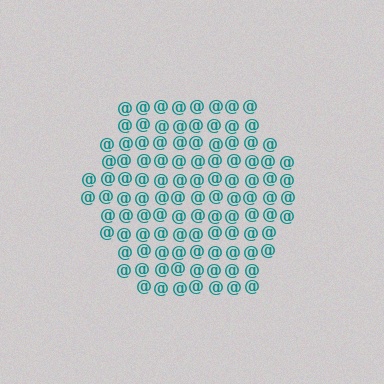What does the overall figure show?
The overall figure shows a hexagon.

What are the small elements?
The small elements are at signs.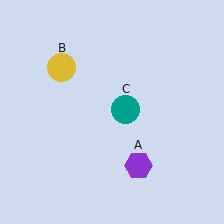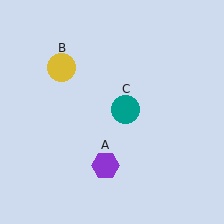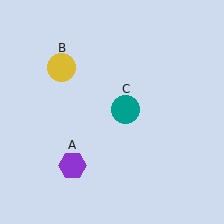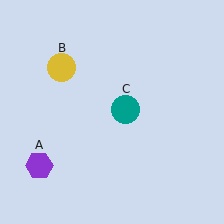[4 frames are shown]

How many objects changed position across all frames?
1 object changed position: purple hexagon (object A).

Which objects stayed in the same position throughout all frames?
Yellow circle (object B) and teal circle (object C) remained stationary.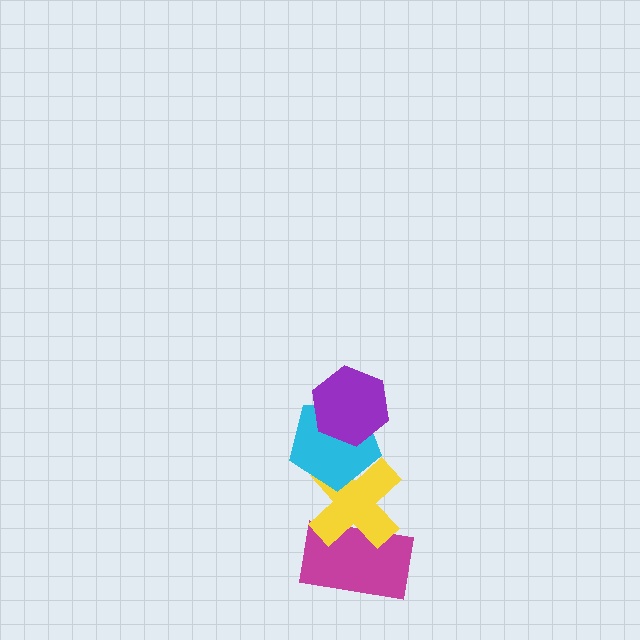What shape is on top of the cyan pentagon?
The purple hexagon is on top of the cyan pentagon.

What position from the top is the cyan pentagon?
The cyan pentagon is 2nd from the top.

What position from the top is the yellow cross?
The yellow cross is 3rd from the top.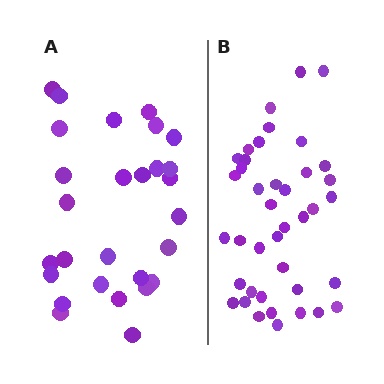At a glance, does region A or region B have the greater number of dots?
Region B (the right region) has more dots.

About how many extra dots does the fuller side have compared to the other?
Region B has roughly 12 or so more dots than region A.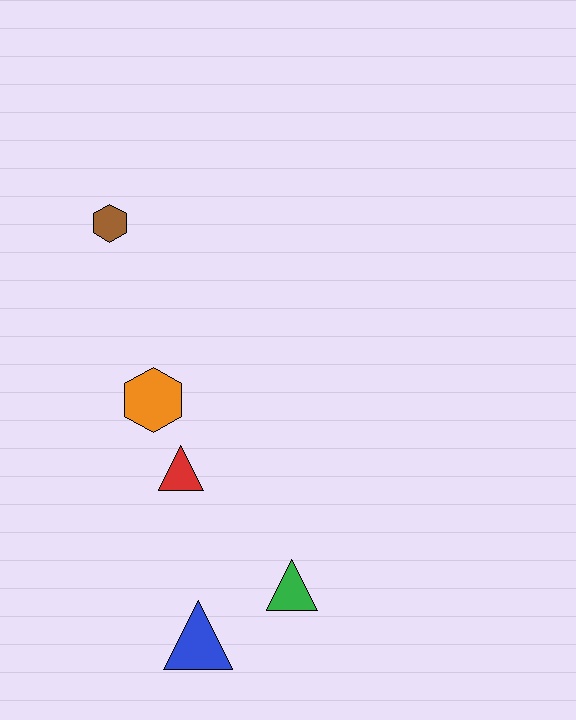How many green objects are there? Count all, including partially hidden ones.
There is 1 green object.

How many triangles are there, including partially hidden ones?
There are 3 triangles.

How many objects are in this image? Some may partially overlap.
There are 5 objects.